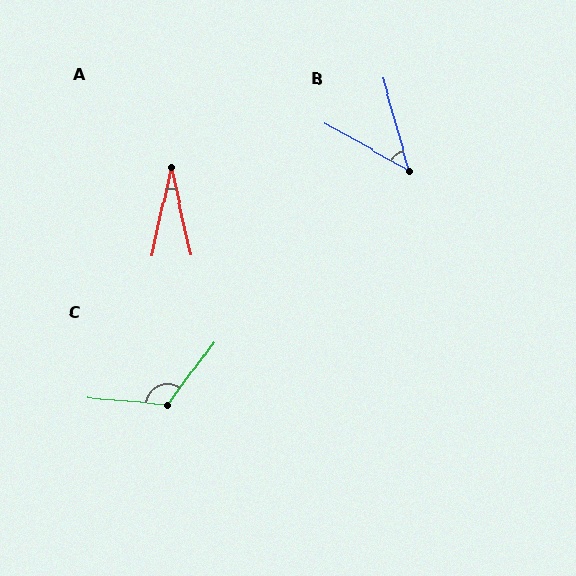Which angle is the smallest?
A, at approximately 25 degrees.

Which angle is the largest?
C, at approximately 122 degrees.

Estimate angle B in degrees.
Approximately 45 degrees.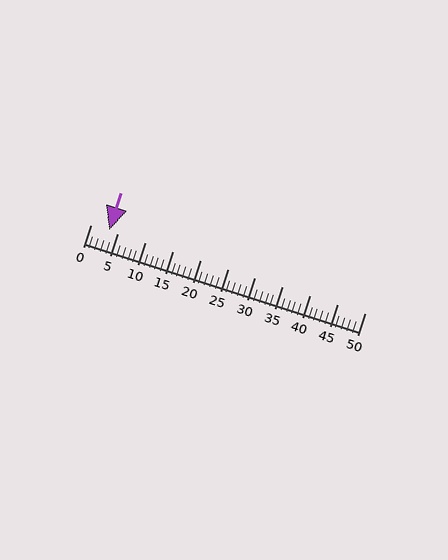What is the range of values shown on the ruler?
The ruler shows values from 0 to 50.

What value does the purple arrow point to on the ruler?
The purple arrow points to approximately 3.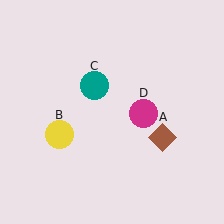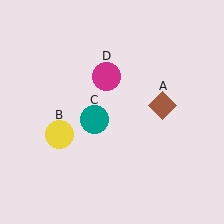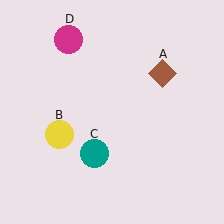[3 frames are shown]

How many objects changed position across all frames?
3 objects changed position: brown diamond (object A), teal circle (object C), magenta circle (object D).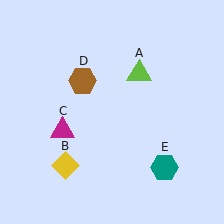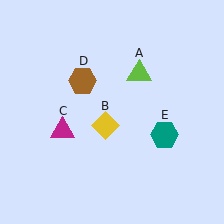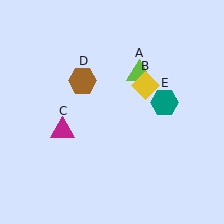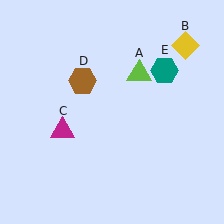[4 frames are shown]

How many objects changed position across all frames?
2 objects changed position: yellow diamond (object B), teal hexagon (object E).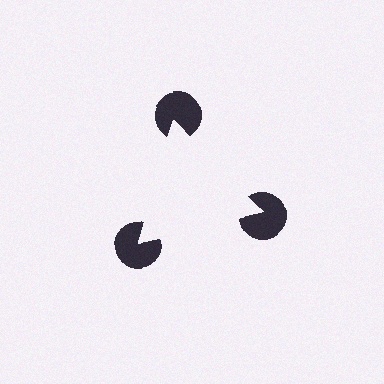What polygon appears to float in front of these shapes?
An illusory triangle — its edges are inferred from the aligned wedge cuts in the pac-man discs, not physically drawn.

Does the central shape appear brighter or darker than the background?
It typically appears slightly brighter than the background, even though no actual brightness change is drawn.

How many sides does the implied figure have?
3 sides.